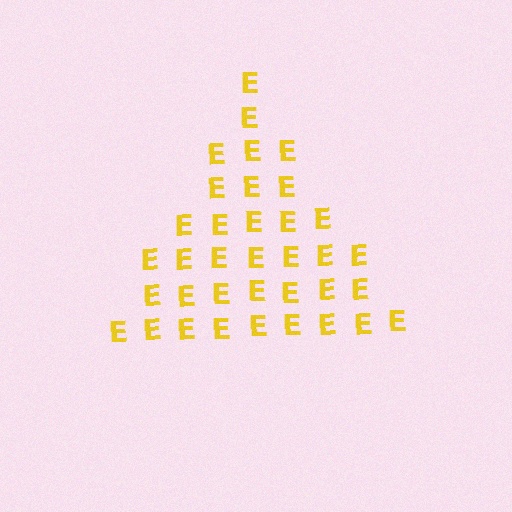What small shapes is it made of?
It is made of small letter E's.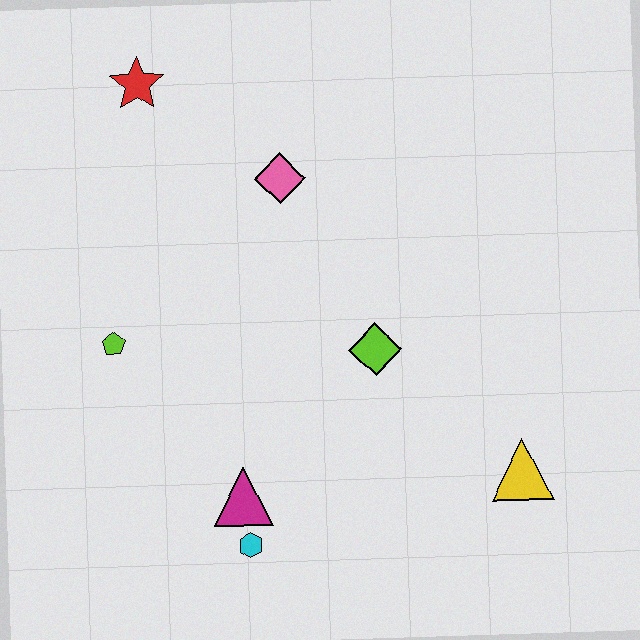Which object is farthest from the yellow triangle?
The red star is farthest from the yellow triangle.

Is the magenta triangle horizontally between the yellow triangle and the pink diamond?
No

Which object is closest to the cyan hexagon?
The magenta triangle is closest to the cyan hexagon.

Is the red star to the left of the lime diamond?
Yes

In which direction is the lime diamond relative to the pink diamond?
The lime diamond is below the pink diamond.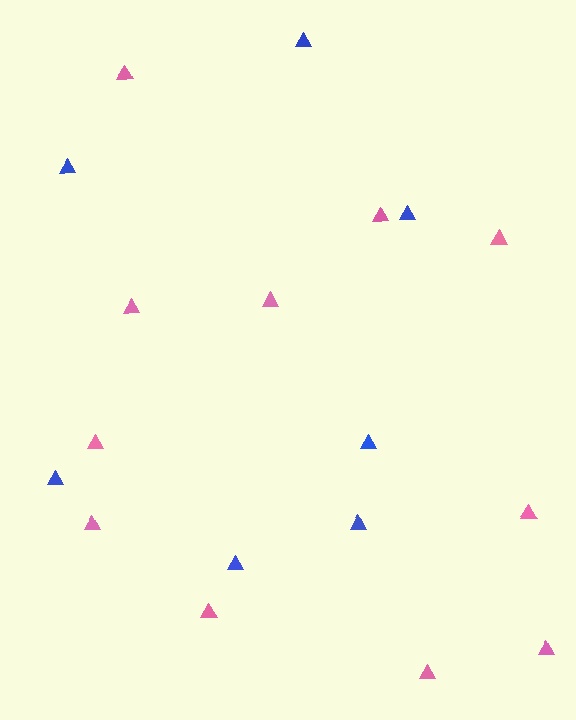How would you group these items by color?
There are 2 groups: one group of pink triangles (11) and one group of blue triangles (7).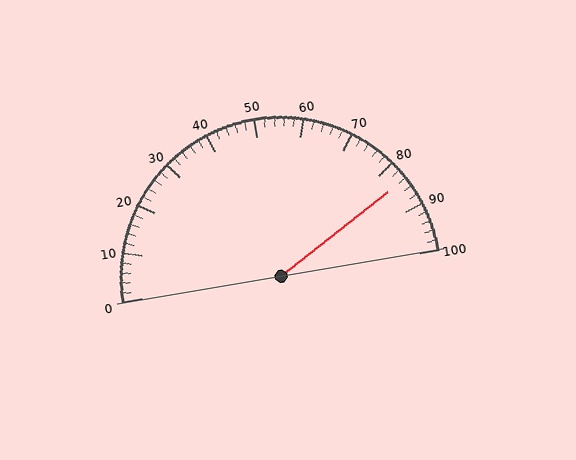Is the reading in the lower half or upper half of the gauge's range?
The reading is in the upper half of the range (0 to 100).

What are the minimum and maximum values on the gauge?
The gauge ranges from 0 to 100.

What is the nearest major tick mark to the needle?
The nearest major tick mark is 80.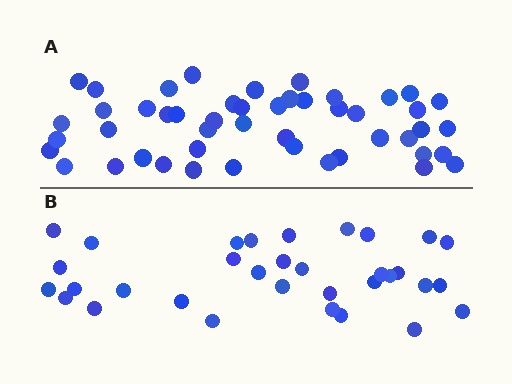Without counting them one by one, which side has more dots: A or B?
Region A (the top region) has more dots.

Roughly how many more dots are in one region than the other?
Region A has approximately 15 more dots than region B.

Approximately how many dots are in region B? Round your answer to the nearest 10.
About 30 dots. (The exact count is 33, which rounds to 30.)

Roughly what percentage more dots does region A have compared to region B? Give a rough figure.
About 45% more.